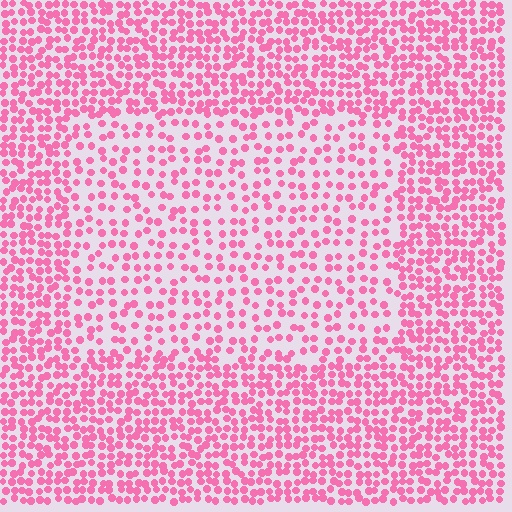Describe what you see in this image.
The image contains small pink elements arranged at two different densities. A rectangle-shaped region is visible where the elements are less densely packed than the surrounding area.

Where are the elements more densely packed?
The elements are more densely packed outside the rectangle boundary.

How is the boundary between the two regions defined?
The boundary is defined by a change in element density (approximately 1.8x ratio). All elements are the same color, size, and shape.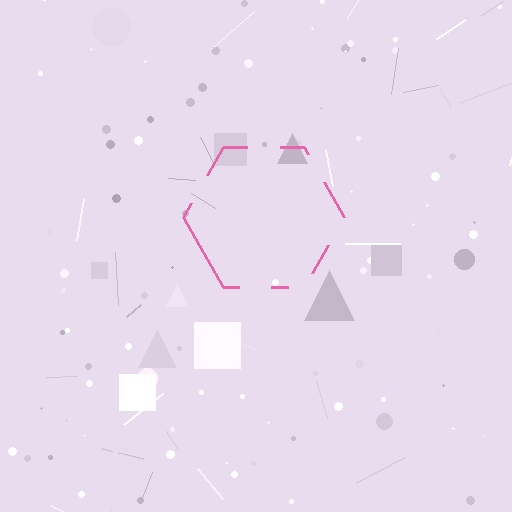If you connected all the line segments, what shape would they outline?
They would outline a hexagon.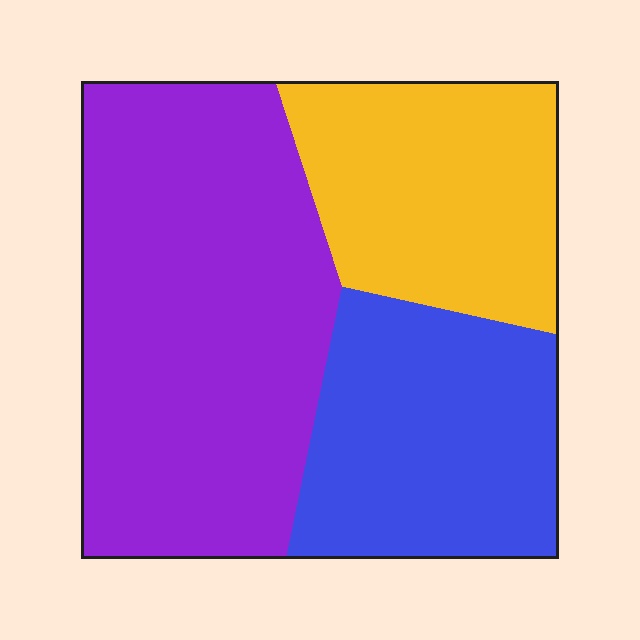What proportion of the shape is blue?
Blue covers 27% of the shape.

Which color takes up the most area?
Purple, at roughly 50%.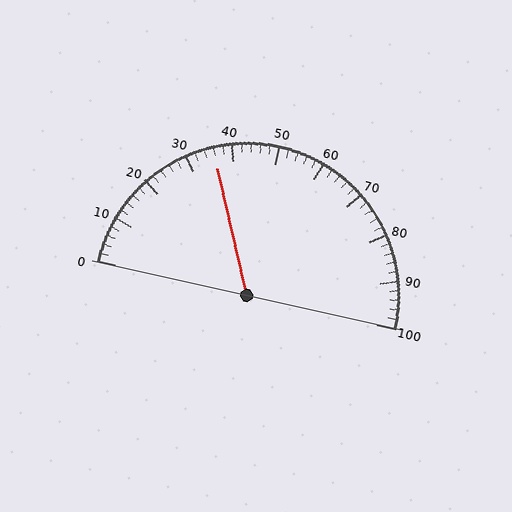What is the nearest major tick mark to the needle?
The nearest major tick mark is 40.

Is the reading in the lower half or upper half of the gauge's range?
The reading is in the lower half of the range (0 to 100).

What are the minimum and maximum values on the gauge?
The gauge ranges from 0 to 100.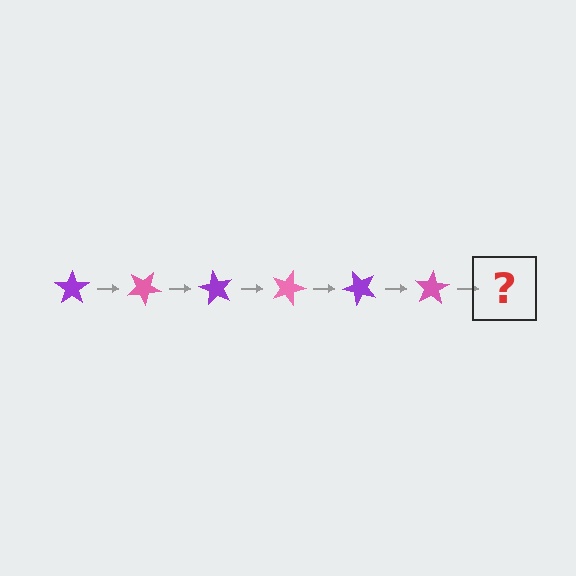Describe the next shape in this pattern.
It should be a purple star, rotated 180 degrees from the start.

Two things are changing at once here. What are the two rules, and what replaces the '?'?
The two rules are that it rotates 30 degrees each step and the color cycles through purple and pink. The '?' should be a purple star, rotated 180 degrees from the start.